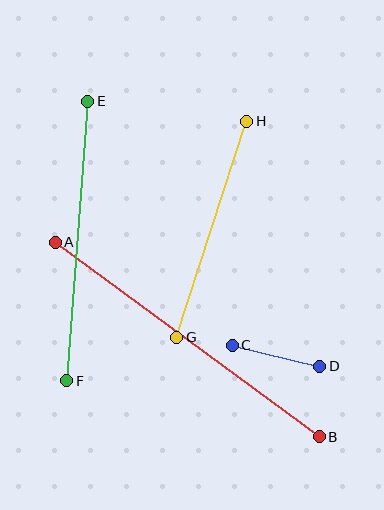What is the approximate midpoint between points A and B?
The midpoint is at approximately (187, 340) pixels.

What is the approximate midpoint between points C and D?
The midpoint is at approximately (276, 356) pixels.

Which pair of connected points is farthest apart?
Points A and B are farthest apart.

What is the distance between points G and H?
The distance is approximately 227 pixels.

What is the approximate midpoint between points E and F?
The midpoint is at approximately (77, 241) pixels.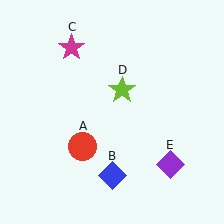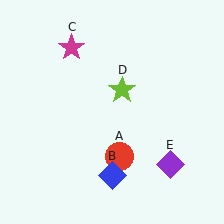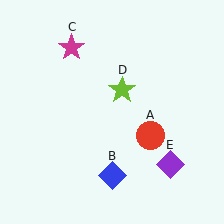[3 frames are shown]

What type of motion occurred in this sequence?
The red circle (object A) rotated counterclockwise around the center of the scene.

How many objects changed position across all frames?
1 object changed position: red circle (object A).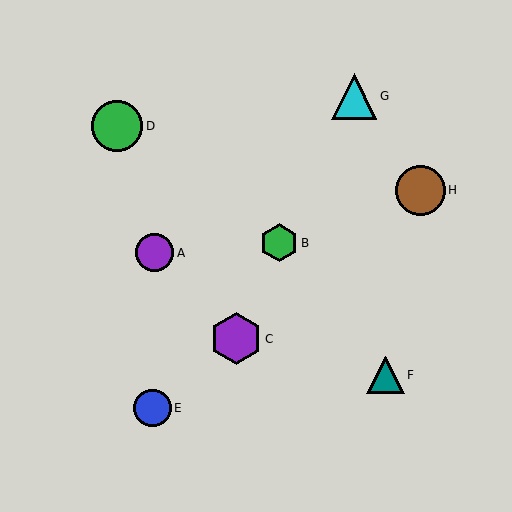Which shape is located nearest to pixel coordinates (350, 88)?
The cyan triangle (labeled G) at (354, 96) is nearest to that location.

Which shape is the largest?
The purple hexagon (labeled C) is the largest.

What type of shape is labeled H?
Shape H is a brown circle.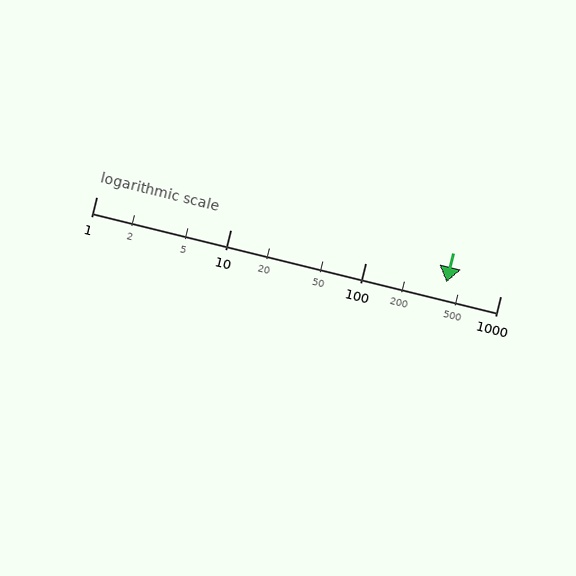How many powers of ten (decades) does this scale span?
The scale spans 3 decades, from 1 to 1000.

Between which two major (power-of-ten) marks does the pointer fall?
The pointer is between 100 and 1000.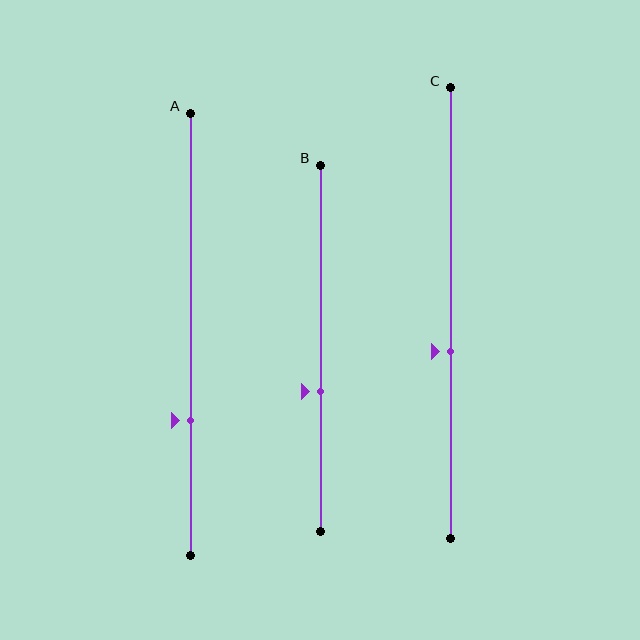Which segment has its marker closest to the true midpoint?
Segment C has its marker closest to the true midpoint.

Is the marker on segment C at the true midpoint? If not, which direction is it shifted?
No, the marker on segment C is shifted downward by about 8% of the segment length.